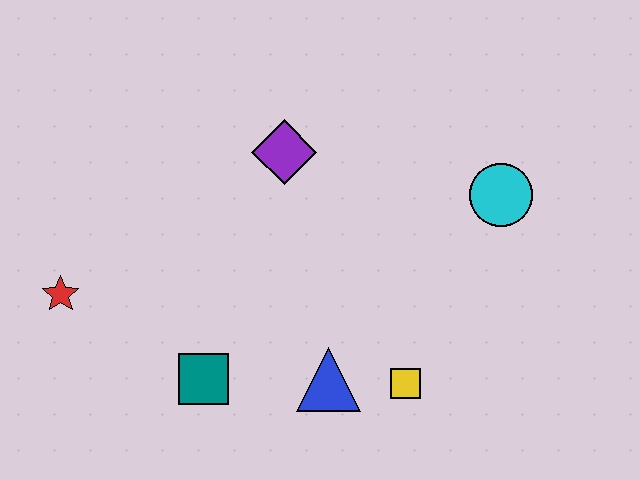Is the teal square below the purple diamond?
Yes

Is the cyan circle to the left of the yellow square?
No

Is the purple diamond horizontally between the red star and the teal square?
No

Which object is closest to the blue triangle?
The yellow square is closest to the blue triangle.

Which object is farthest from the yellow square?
The red star is farthest from the yellow square.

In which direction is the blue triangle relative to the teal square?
The blue triangle is to the right of the teal square.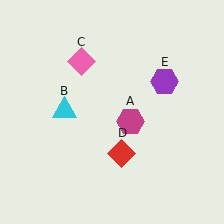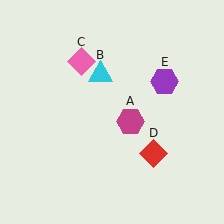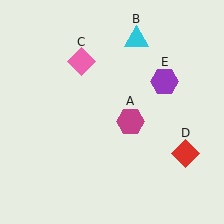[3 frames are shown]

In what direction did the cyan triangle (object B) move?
The cyan triangle (object B) moved up and to the right.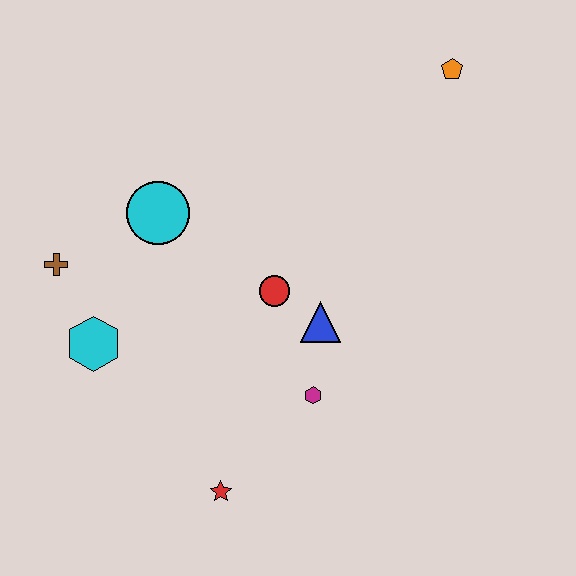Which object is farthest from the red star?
The orange pentagon is farthest from the red star.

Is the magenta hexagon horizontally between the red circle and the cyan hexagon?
No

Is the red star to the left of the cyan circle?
No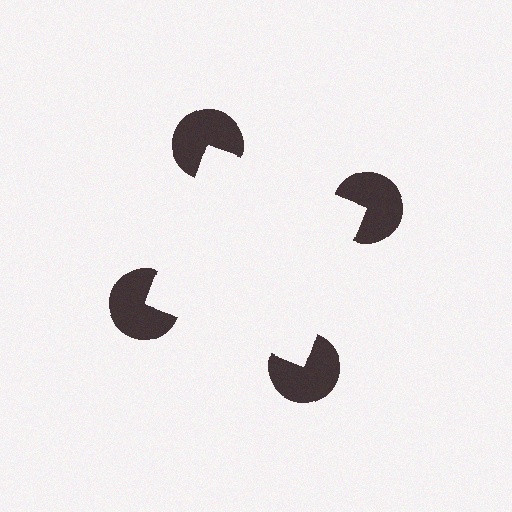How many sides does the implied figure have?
4 sides.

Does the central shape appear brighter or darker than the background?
It typically appears slightly brighter than the background, even though no actual brightness change is drawn.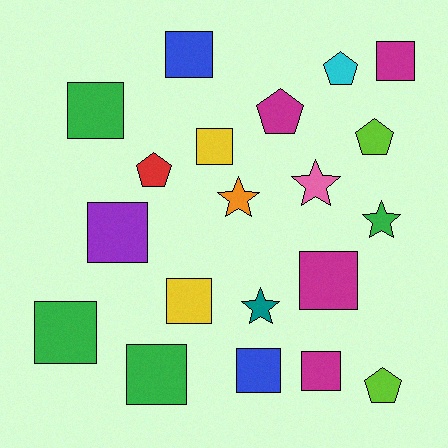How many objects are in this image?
There are 20 objects.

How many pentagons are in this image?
There are 5 pentagons.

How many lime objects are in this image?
There are 2 lime objects.